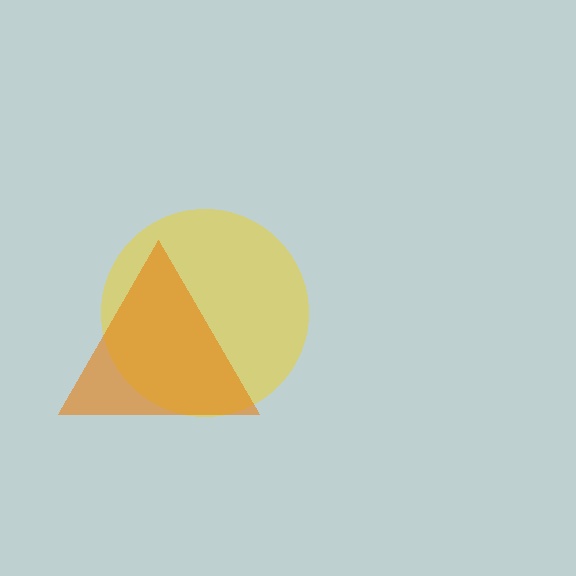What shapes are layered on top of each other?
The layered shapes are: a yellow circle, an orange triangle.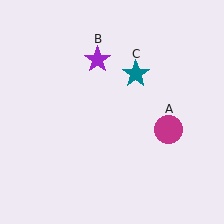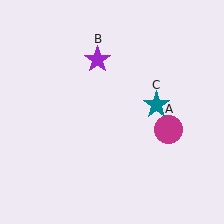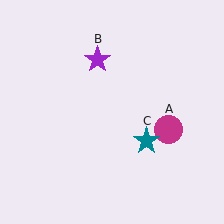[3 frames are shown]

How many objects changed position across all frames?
1 object changed position: teal star (object C).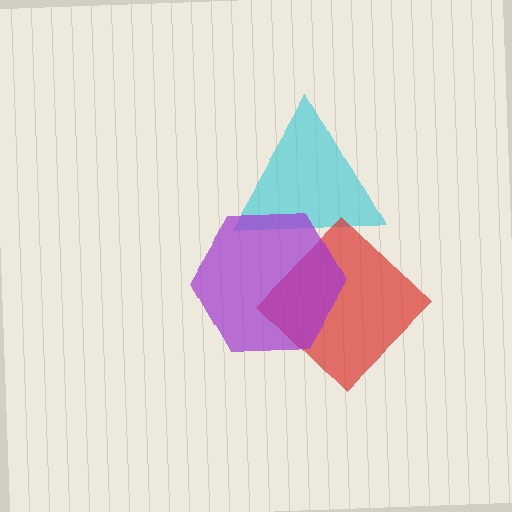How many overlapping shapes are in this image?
There are 3 overlapping shapes in the image.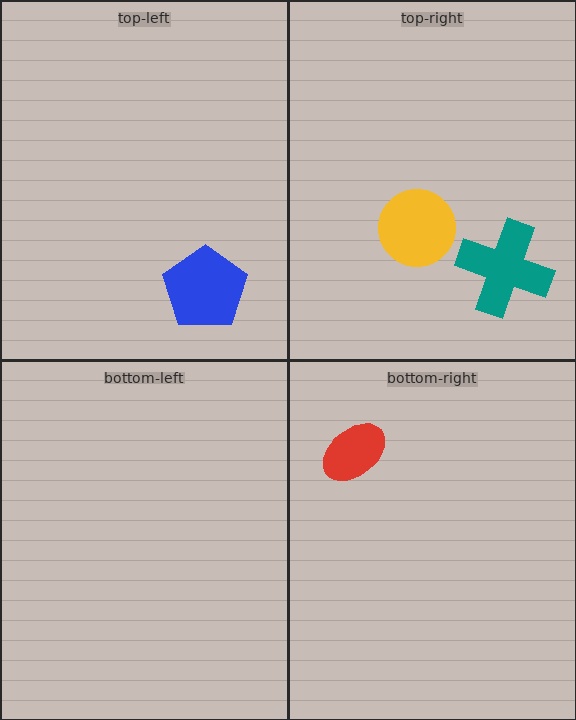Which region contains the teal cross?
The top-right region.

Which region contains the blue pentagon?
The top-left region.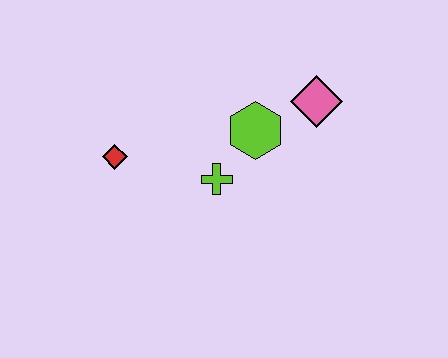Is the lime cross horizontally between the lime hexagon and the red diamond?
Yes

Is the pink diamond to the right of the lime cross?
Yes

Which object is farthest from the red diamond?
The pink diamond is farthest from the red diamond.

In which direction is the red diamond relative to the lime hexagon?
The red diamond is to the left of the lime hexagon.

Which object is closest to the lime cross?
The lime hexagon is closest to the lime cross.